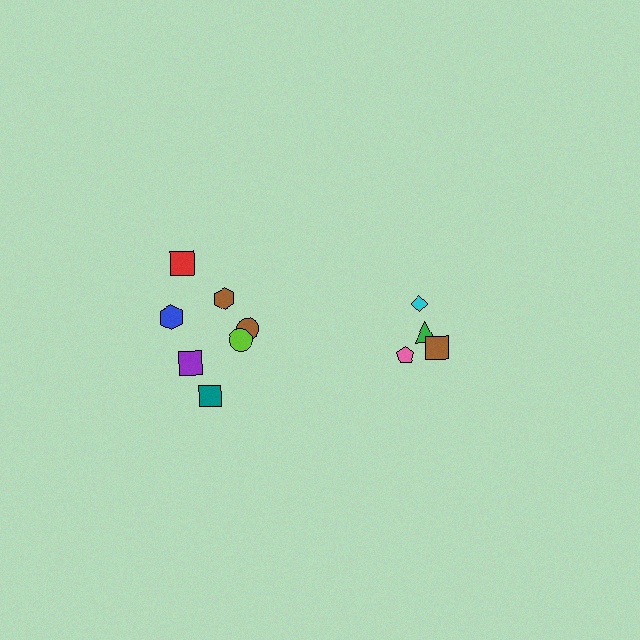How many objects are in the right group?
There are 4 objects.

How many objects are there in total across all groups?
There are 11 objects.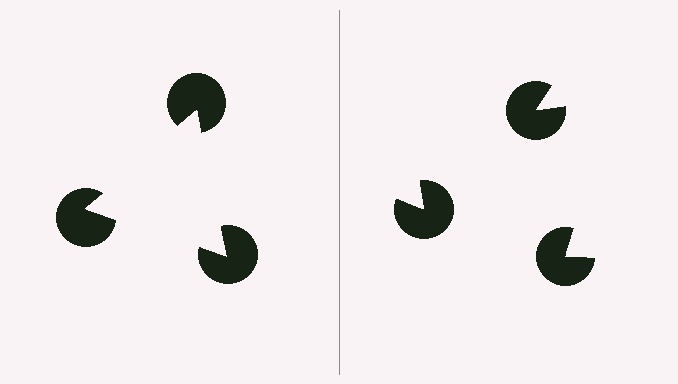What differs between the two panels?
The pac-man discs are positioned identically on both sides; only the wedge orientations differ. On the left they align to a triangle; on the right they are misaligned.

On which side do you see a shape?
An illusory triangle appears on the left side. On the right side the wedge cuts are rotated, so no coherent shape forms.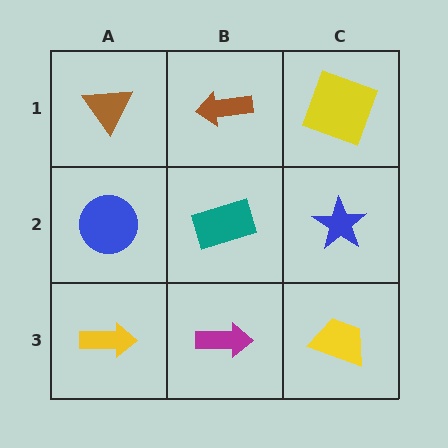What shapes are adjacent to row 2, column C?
A yellow square (row 1, column C), a yellow trapezoid (row 3, column C), a teal rectangle (row 2, column B).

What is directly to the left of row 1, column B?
A brown triangle.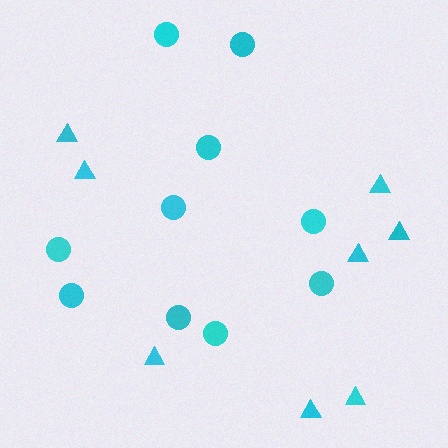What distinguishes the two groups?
There are 2 groups: one group of circles (10) and one group of triangles (8).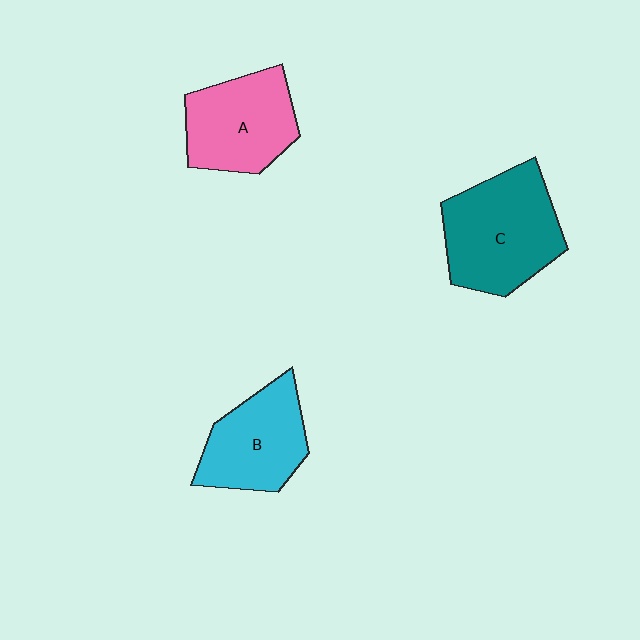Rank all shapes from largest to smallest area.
From largest to smallest: C (teal), A (pink), B (cyan).